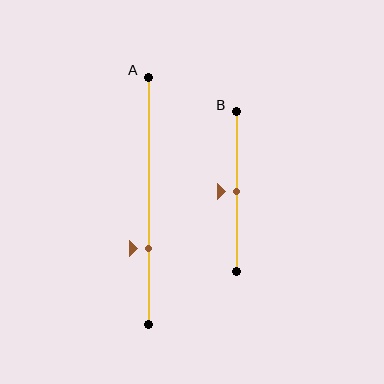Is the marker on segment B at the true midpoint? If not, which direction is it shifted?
Yes, the marker on segment B is at the true midpoint.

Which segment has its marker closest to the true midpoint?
Segment B has its marker closest to the true midpoint.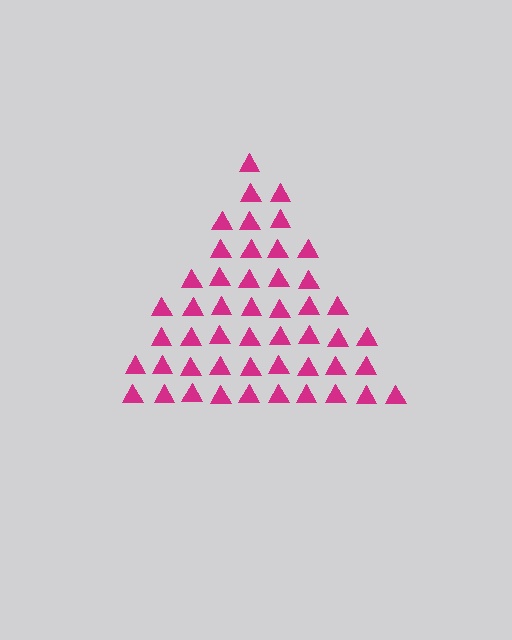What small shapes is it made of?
It is made of small triangles.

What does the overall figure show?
The overall figure shows a triangle.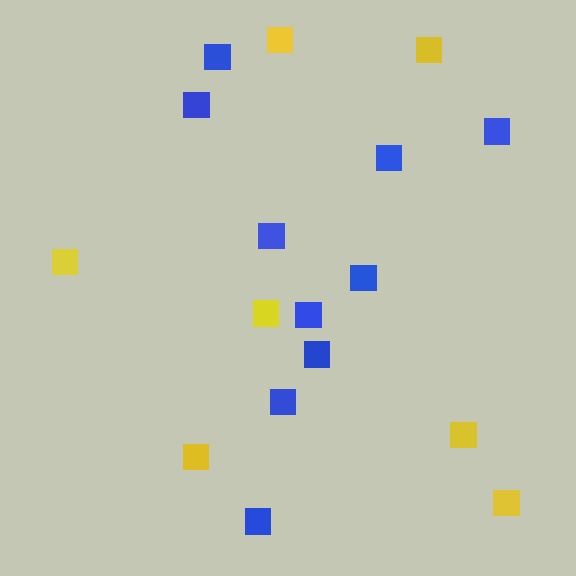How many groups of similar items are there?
There are 2 groups: one group of blue squares (10) and one group of yellow squares (7).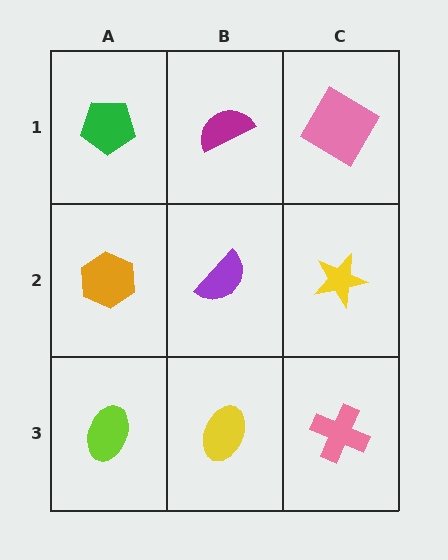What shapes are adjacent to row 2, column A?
A green pentagon (row 1, column A), a lime ellipse (row 3, column A), a purple semicircle (row 2, column B).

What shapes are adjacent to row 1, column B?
A purple semicircle (row 2, column B), a green pentagon (row 1, column A), a pink diamond (row 1, column C).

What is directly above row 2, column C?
A pink diamond.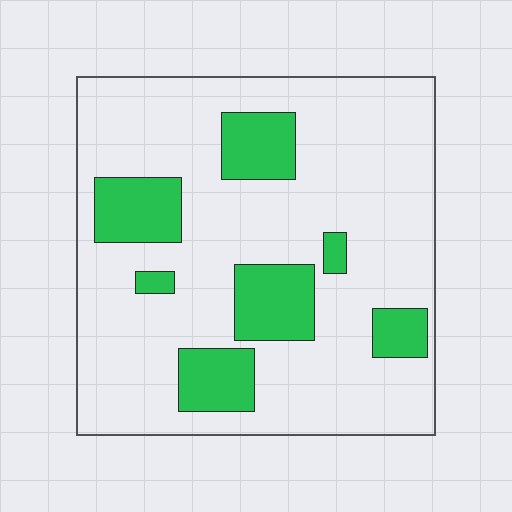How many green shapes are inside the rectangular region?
7.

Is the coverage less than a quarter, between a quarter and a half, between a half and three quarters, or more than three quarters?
Less than a quarter.